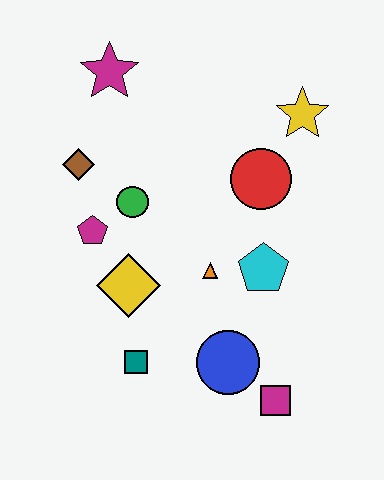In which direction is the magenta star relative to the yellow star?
The magenta star is to the left of the yellow star.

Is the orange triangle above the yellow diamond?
Yes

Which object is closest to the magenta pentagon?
The green circle is closest to the magenta pentagon.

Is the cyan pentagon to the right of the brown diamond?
Yes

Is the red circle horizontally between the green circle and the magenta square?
Yes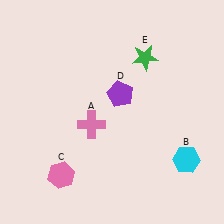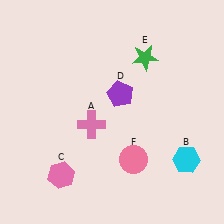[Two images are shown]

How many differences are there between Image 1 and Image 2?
There is 1 difference between the two images.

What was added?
A pink circle (F) was added in Image 2.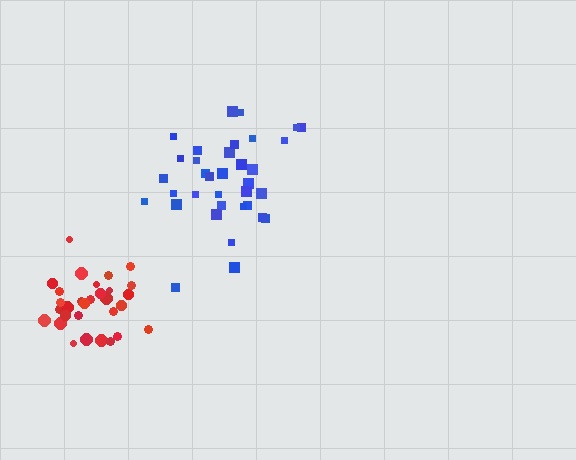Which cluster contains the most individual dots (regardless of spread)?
Blue (35).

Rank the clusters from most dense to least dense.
red, blue.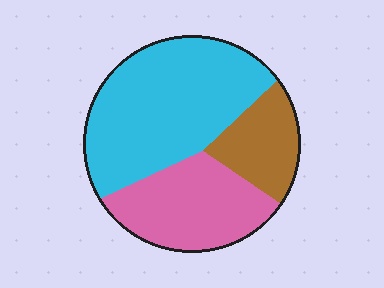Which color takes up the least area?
Brown, at roughly 20%.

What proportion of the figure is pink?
Pink covers about 30% of the figure.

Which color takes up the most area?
Cyan, at roughly 50%.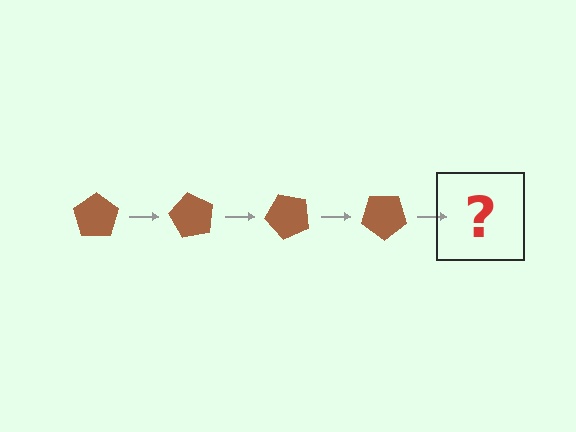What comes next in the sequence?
The next element should be a brown pentagon rotated 240 degrees.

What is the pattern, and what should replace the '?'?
The pattern is that the pentagon rotates 60 degrees each step. The '?' should be a brown pentagon rotated 240 degrees.